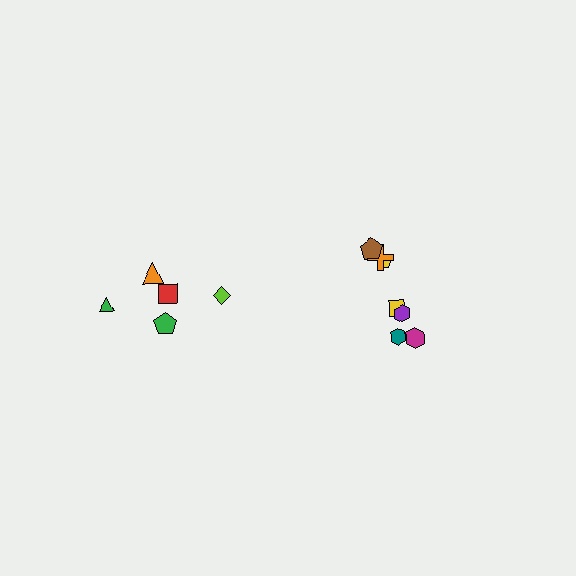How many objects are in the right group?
There are 7 objects.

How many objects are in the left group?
There are 5 objects.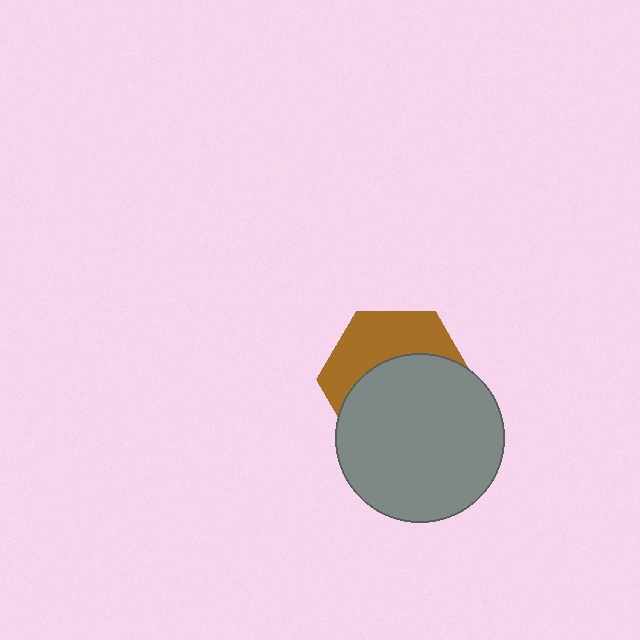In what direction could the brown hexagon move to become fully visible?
The brown hexagon could move up. That would shift it out from behind the gray circle entirely.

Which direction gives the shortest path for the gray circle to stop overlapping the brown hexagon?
Moving down gives the shortest separation.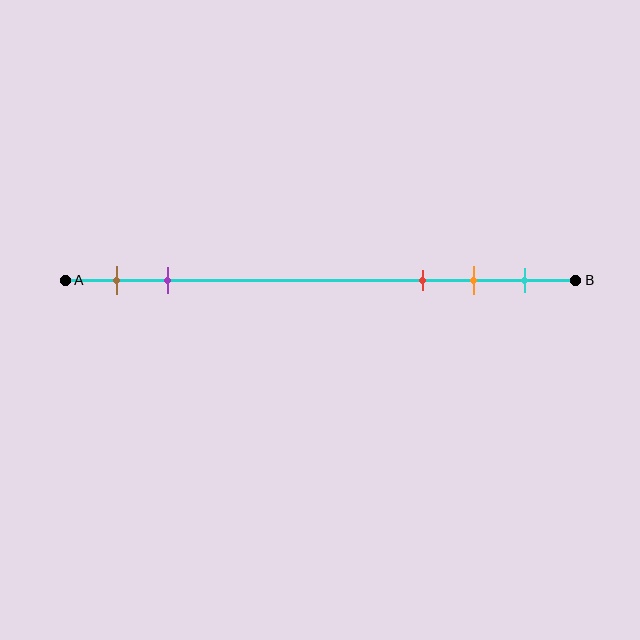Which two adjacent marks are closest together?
The orange and cyan marks are the closest adjacent pair.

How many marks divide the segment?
There are 5 marks dividing the segment.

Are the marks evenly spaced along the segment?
No, the marks are not evenly spaced.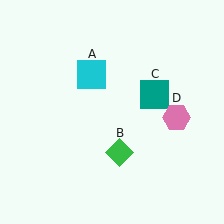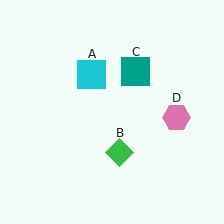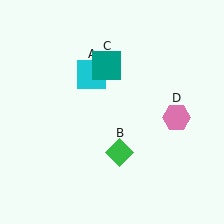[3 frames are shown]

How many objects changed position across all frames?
1 object changed position: teal square (object C).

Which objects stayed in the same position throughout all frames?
Cyan square (object A) and green diamond (object B) and pink hexagon (object D) remained stationary.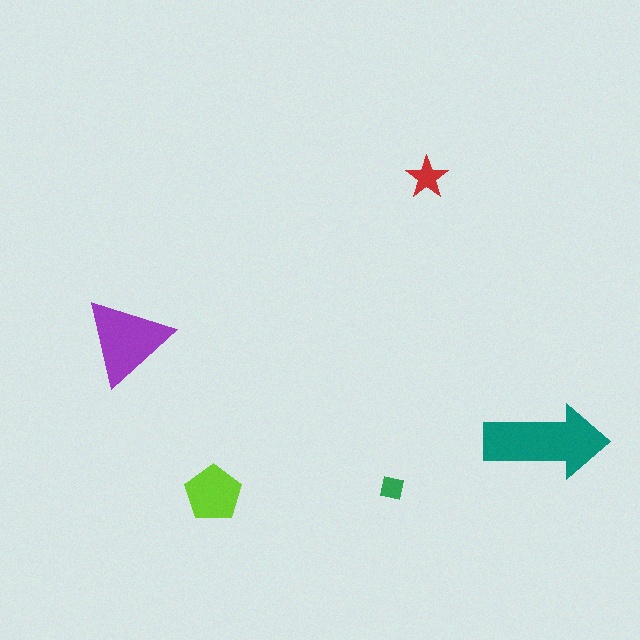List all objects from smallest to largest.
The green square, the red star, the lime pentagon, the purple triangle, the teal arrow.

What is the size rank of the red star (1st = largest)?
4th.